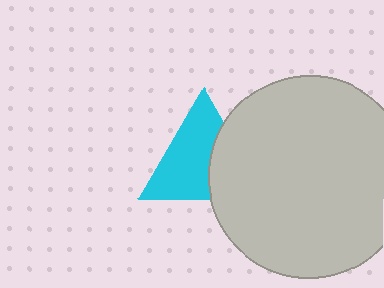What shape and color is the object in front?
The object in front is a light gray circle.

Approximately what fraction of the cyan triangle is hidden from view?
Roughly 36% of the cyan triangle is hidden behind the light gray circle.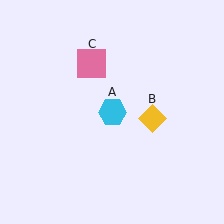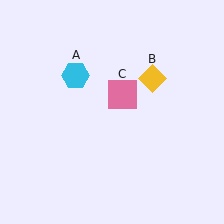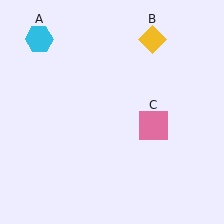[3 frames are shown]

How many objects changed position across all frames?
3 objects changed position: cyan hexagon (object A), yellow diamond (object B), pink square (object C).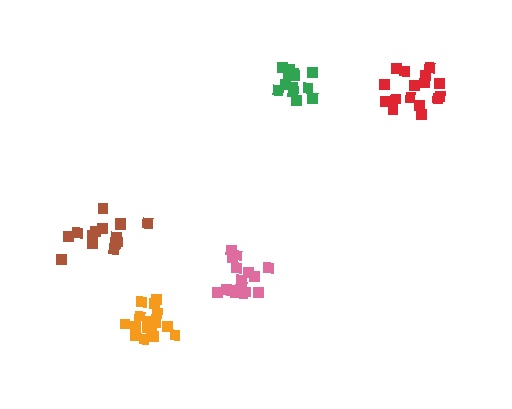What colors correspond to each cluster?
The clusters are colored: pink, orange, red, brown, green.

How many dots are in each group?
Group 1: 16 dots, Group 2: 17 dots, Group 3: 16 dots, Group 4: 16 dots, Group 5: 14 dots (79 total).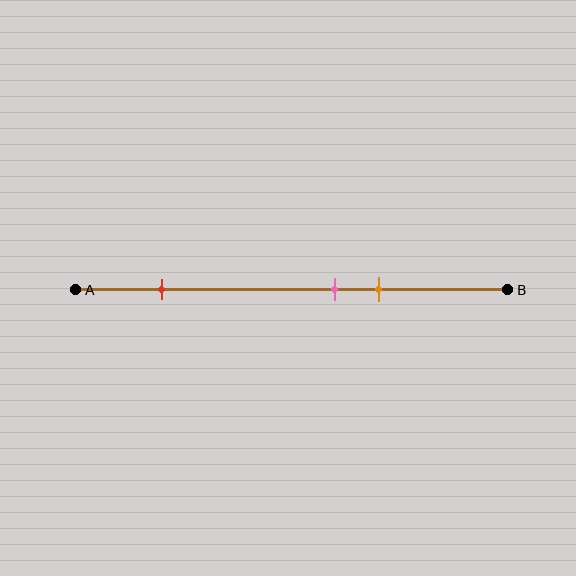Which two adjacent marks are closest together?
The pink and orange marks are the closest adjacent pair.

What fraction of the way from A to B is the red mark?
The red mark is approximately 20% (0.2) of the way from A to B.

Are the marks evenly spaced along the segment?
No, the marks are not evenly spaced.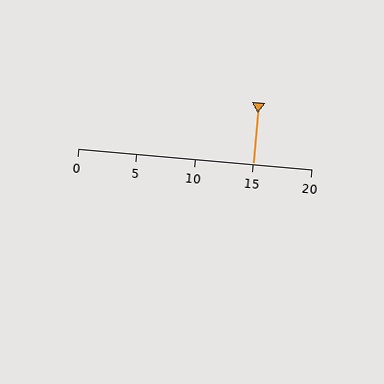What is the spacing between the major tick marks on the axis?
The major ticks are spaced 5 apart.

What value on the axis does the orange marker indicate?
The marker indicates approximately 15.